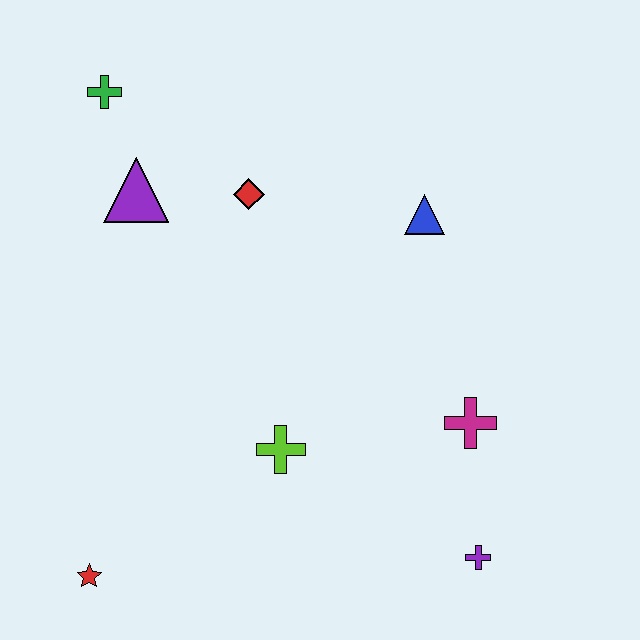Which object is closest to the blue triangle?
The red diamond is closest to the blue triangle.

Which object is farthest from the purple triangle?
The purple cross is farthest from the purple triangle.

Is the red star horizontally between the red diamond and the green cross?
No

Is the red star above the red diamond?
No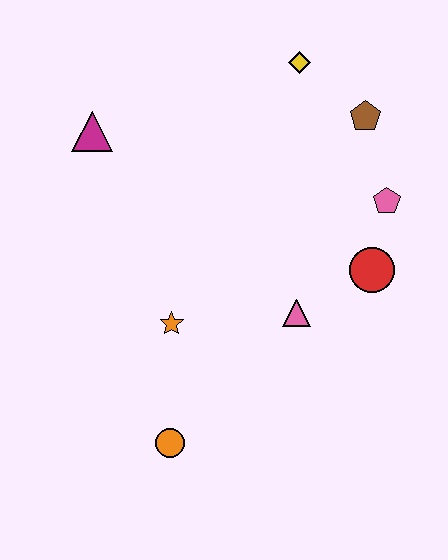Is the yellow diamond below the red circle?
No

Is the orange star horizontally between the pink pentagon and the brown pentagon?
No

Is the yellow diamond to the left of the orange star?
No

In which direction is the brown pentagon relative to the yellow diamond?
The brown pentagon is to the right of the yellow diamond.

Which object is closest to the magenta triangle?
The orange star is closest to the magenta triangle.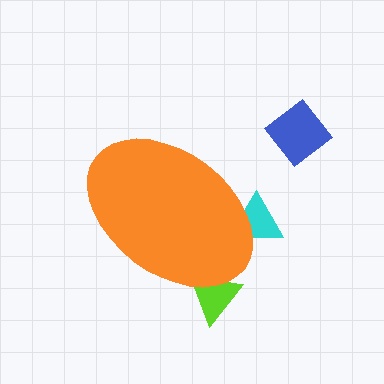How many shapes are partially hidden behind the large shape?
2 shapes are partially hidden.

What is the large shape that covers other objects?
An orange ellipse.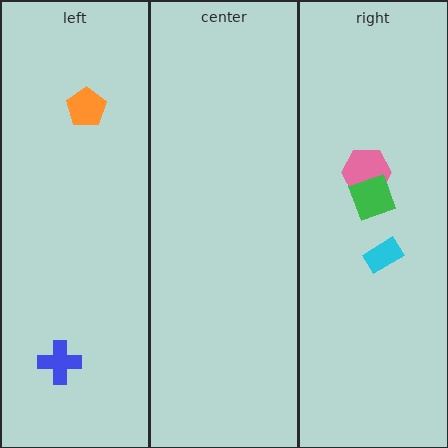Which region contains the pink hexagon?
The right region.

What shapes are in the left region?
The orange pentagon, the blue cross.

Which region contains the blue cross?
The left region.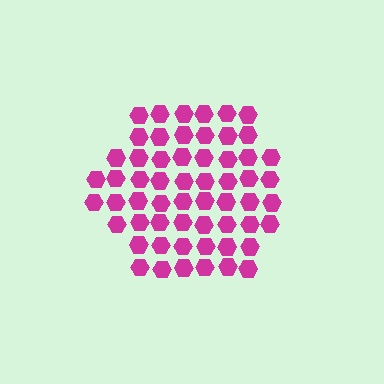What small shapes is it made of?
It is made of small hexagons.